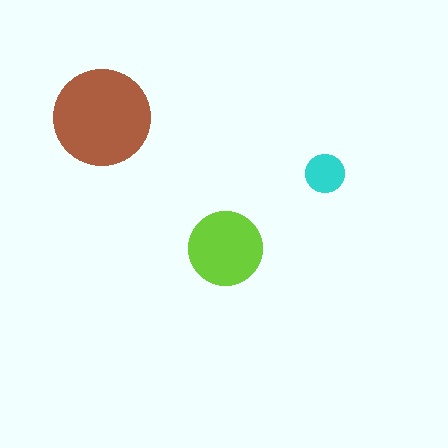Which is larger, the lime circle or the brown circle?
The brown one.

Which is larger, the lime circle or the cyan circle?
The lime one.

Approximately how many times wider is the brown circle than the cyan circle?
About 2.5 times wider.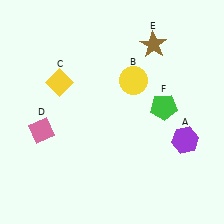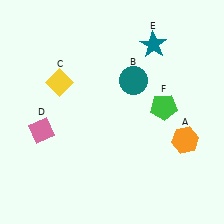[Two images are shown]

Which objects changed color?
A changed from purple to orange. B changed from yellow to teal. E changed from brown to teal.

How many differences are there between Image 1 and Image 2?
There are 3 differences between the two images.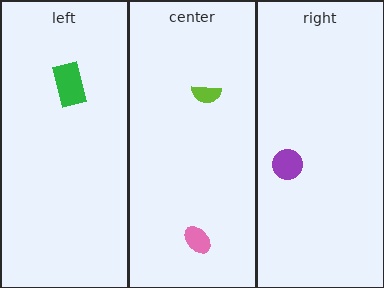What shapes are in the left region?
The green rectangle.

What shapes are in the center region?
The pink ellipse, the lime semicircle.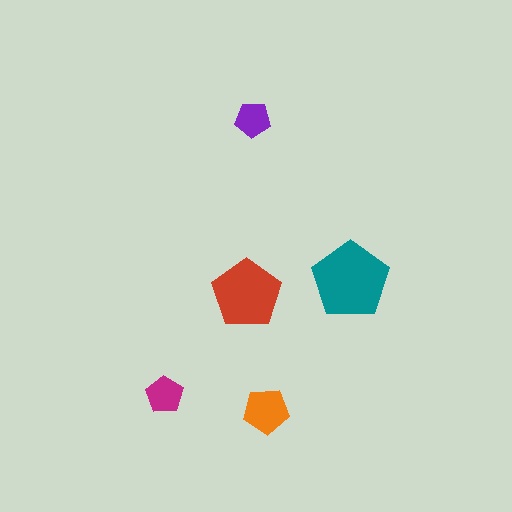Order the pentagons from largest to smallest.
the teal one, the red one, the orange one, the magenta one, the purple one.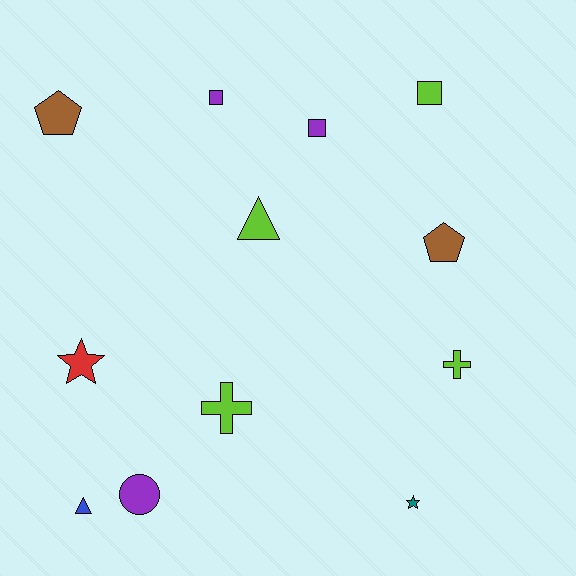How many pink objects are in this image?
There are no pink objects.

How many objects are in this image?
There are 12 objects.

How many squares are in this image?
There are 3 squares.